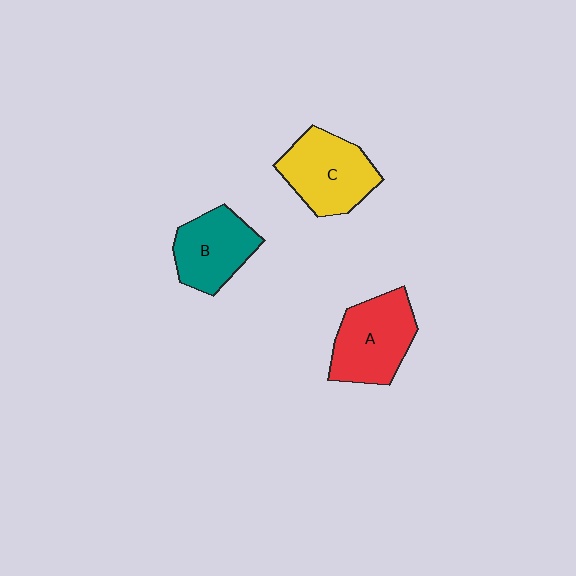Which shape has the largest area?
Shape A (red).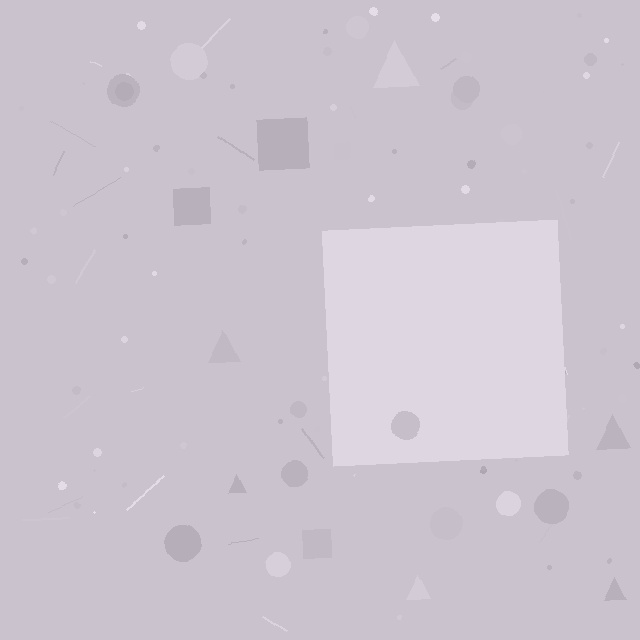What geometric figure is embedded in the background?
A square is embedded in the background.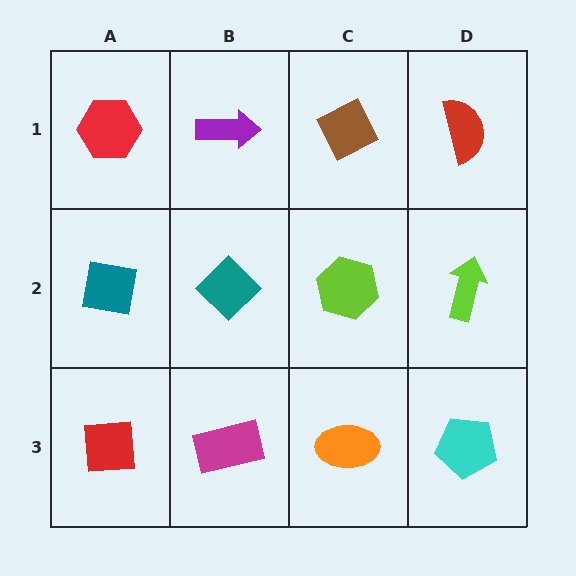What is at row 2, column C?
A lime hexagon.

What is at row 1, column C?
A brown diamond.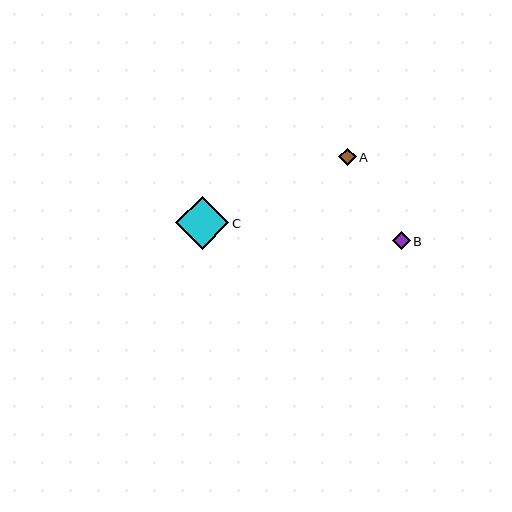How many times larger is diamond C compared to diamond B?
Diamond C is approximately 3.0 times the size of diamond B.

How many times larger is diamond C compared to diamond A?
Diamond C is approximately 3.0 times the size of diamond A.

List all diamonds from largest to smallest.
From largest to smallest: C, B, A.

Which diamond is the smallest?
Diamond A is the smallest with a size of approximately 18 pixels.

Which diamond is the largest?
Diamond C is the largest with a size of approximately 53 pixels.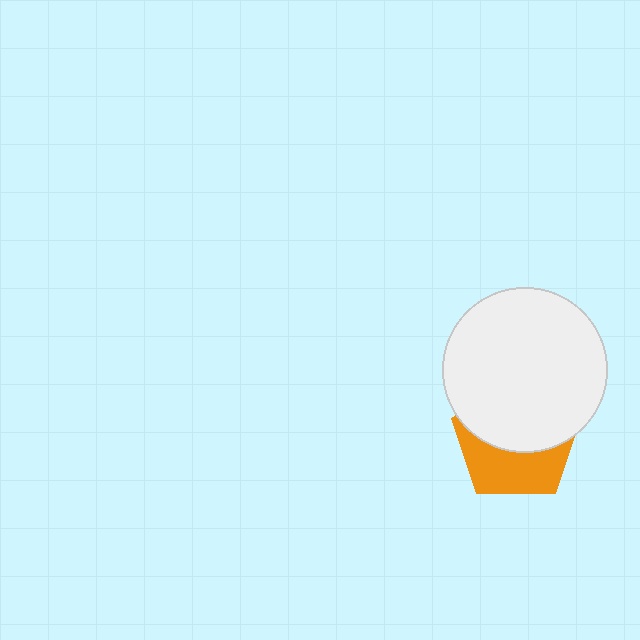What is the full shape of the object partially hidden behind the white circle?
The partially hidden object is an orange pentagon.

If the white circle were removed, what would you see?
You would see the complete orange pentagon.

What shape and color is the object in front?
The object in front is a white circle.